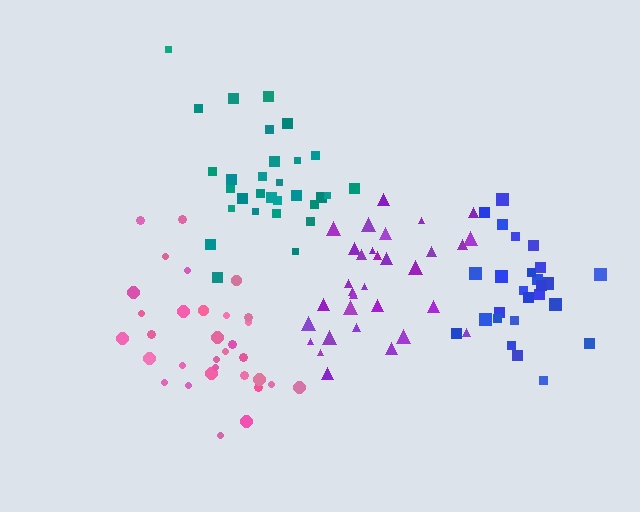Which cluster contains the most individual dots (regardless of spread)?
Purple (32).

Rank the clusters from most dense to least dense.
teal, blue, purple, pink.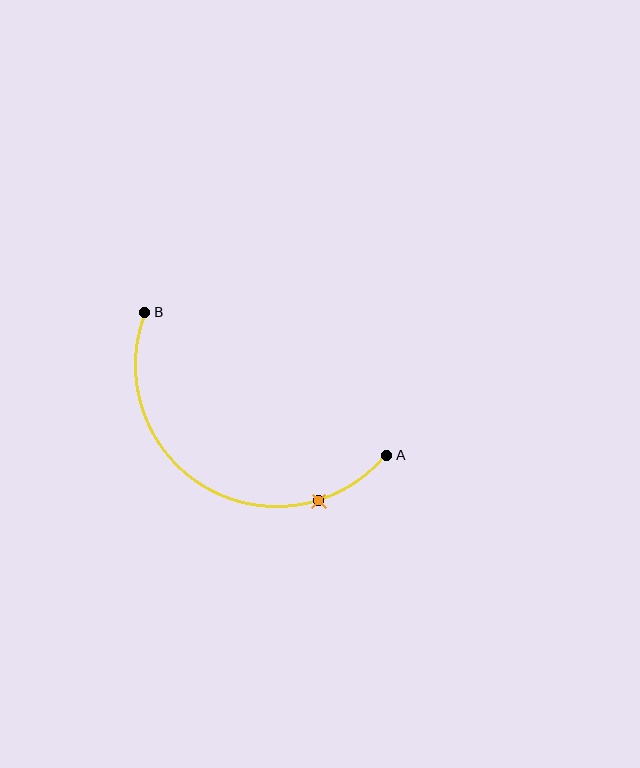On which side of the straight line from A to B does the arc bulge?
The arc bulges below the straight line connecting A and B.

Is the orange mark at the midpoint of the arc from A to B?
No. The orange mark lies on the arc but is closer to endpoint A. The arc midpoint would be at the point on the curve equidistant along the arc from both A and B.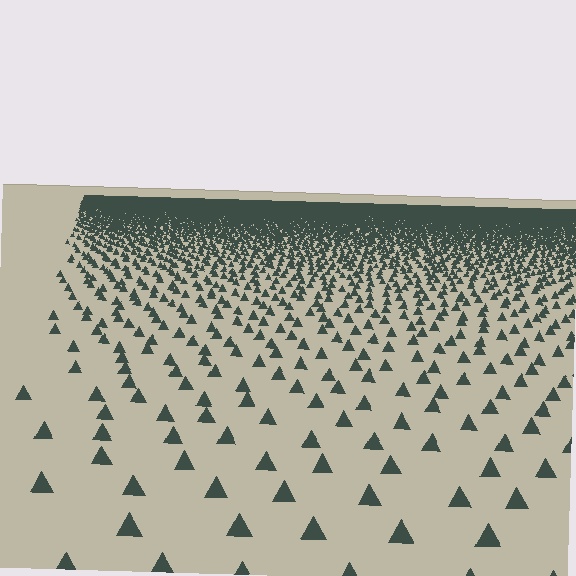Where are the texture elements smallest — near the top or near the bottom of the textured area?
Near the top.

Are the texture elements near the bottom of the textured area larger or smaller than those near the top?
Larger. Near the bottom, elements are closer to the viewer and appear at a bigger on-screen size.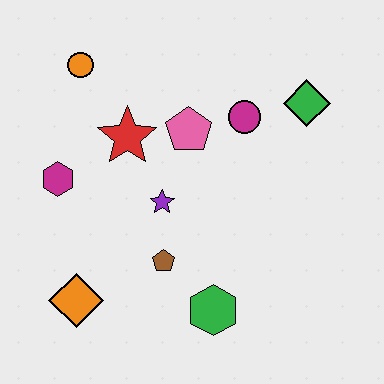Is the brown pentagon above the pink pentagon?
No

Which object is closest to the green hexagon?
The brown pentagon is closest to the green hexagon.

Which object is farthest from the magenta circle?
The orange diamond is farthest from the magenta circle.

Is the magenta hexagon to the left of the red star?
Yes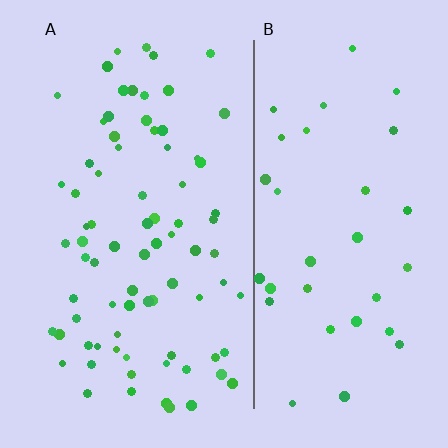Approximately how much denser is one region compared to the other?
Approximately 2.2× — region A over region B.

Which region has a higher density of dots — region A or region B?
A (the left).